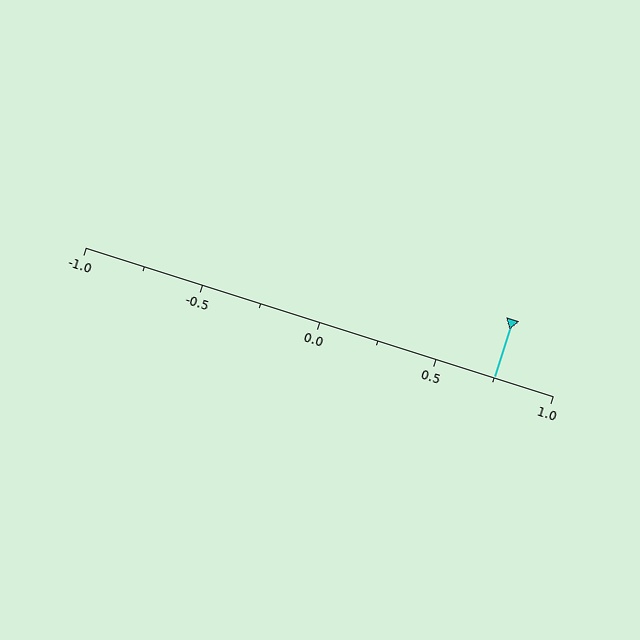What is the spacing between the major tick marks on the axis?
The major ticks are spaced 0.5 apart.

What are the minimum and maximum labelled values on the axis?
The axis runs from -1.0 to 1.0.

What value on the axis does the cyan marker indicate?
The marker indicates approximately 0.75.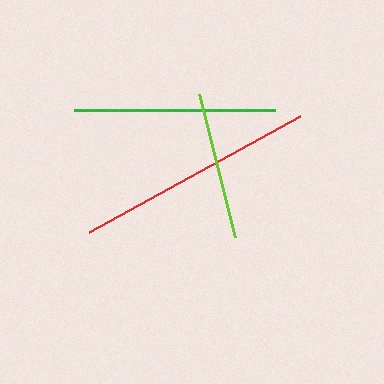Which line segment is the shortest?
The lime line is the shortest at approximately 147 pixels.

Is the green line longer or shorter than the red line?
The red line is longer than the green line.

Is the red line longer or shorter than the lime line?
The red line is longer than the lime line.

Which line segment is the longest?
The red line is the longest at approximately 241 pixels.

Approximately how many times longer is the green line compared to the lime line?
The green line is approximately 1.4 times the length of the lime line.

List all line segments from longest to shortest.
From longest to shortest: red, green, lime.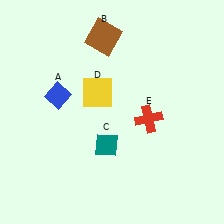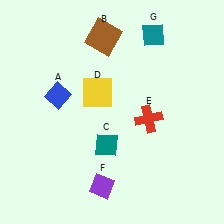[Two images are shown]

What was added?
A purple diamond (F), a teal diamond (G) were added in Image 2.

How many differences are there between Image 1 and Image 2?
There are 2 differences between the two images.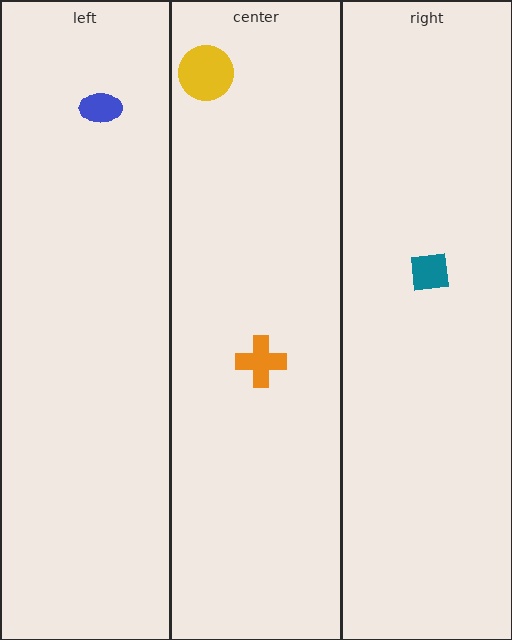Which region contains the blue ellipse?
The left region.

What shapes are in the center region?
The orange cross, the yellow circle.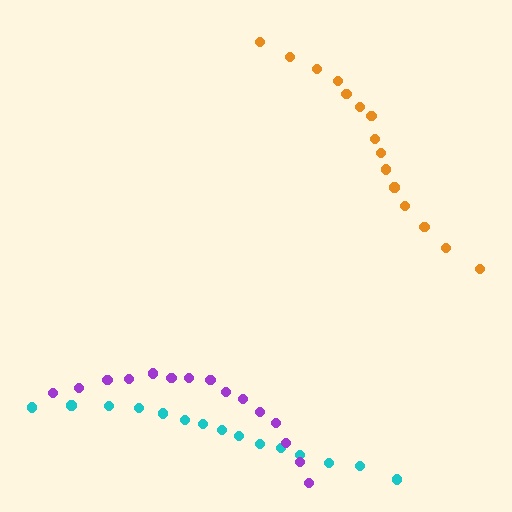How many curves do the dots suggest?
There are 3 distinct paths.